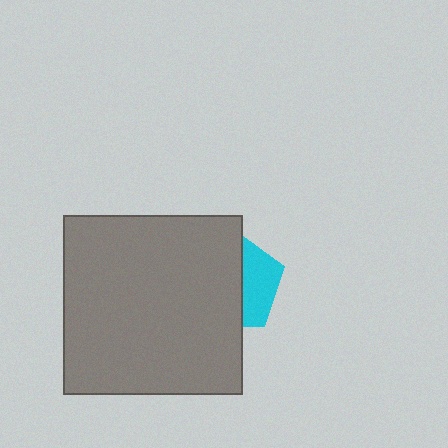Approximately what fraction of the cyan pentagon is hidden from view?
Roughly 64% of the cyan pentagon is hidden behind the gray square.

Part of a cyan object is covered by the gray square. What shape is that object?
It is a pentagon.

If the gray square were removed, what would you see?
You would see the complete cyan pentagon.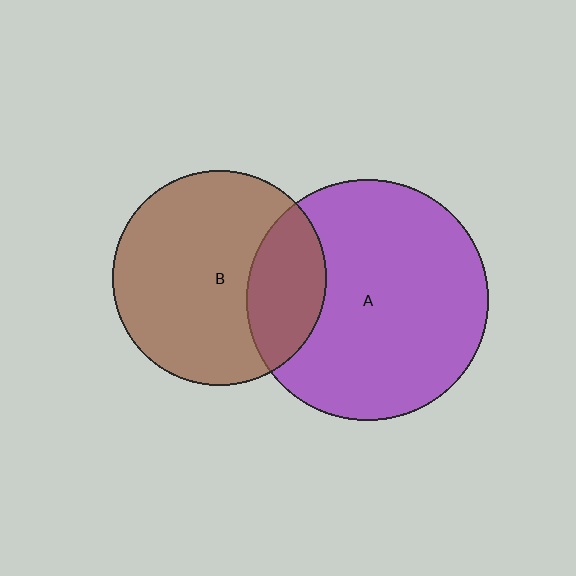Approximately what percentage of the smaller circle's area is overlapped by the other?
Approximately 25%.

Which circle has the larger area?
Circle A (purple).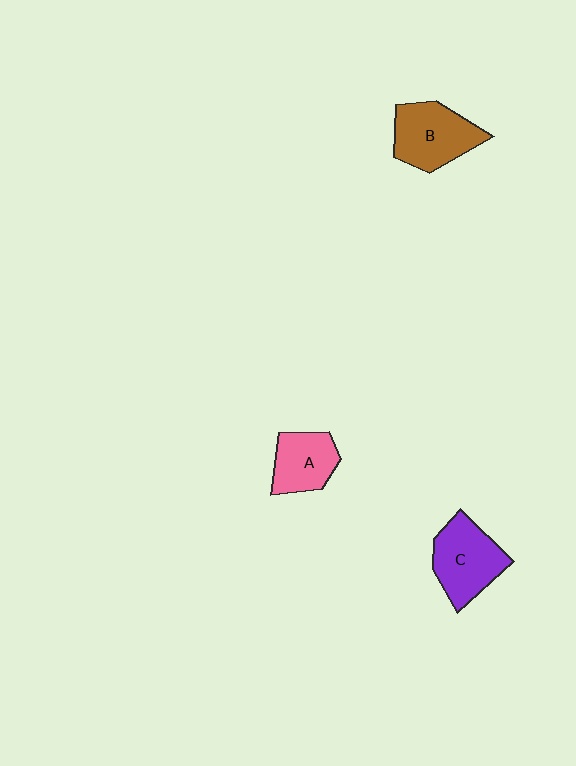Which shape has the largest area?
Shape C (purple).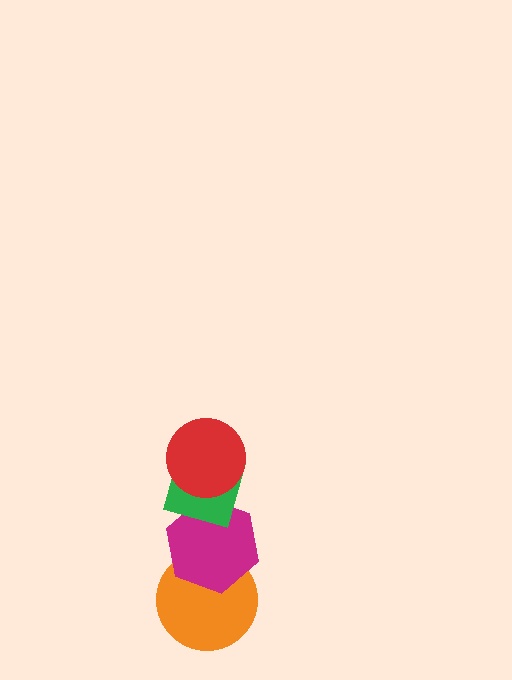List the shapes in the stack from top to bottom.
From top to bottom: the red circle, the green diamond, the magenta hexagon, the orange circle.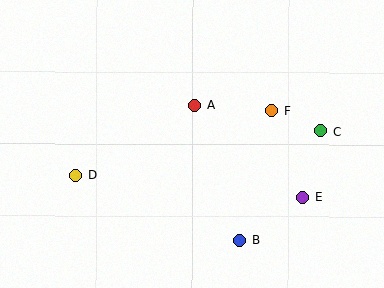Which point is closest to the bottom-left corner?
Point D is closest to the bottom-left corner.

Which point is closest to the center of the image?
Point A at (195, 105) is closest to the center.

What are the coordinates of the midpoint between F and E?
The midpoint between F and E is at (287, 154).